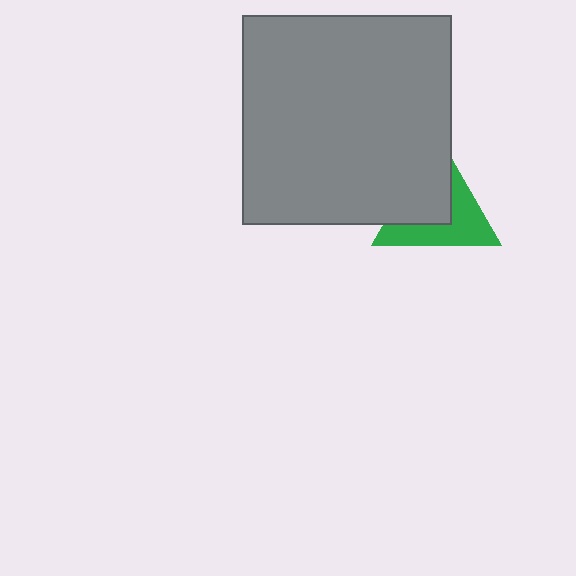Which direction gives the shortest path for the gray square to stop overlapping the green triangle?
Moving toward the upper-left gives the shortest separation.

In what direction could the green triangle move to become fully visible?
The green triangle could move toward the lower-right. That would shift it out from behind the gray square entirely.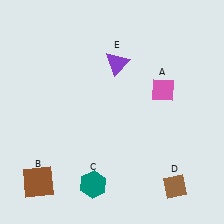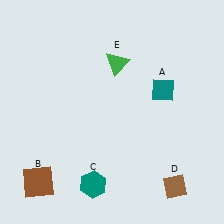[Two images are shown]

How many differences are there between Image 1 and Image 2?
There are 2 differences between the two images.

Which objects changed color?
A changed from pink to teal. E changed from purple to green.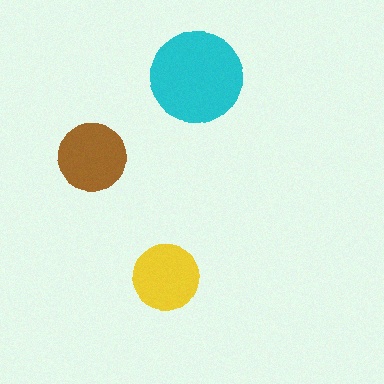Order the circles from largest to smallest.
the cyan one, the brown one, the yellow one.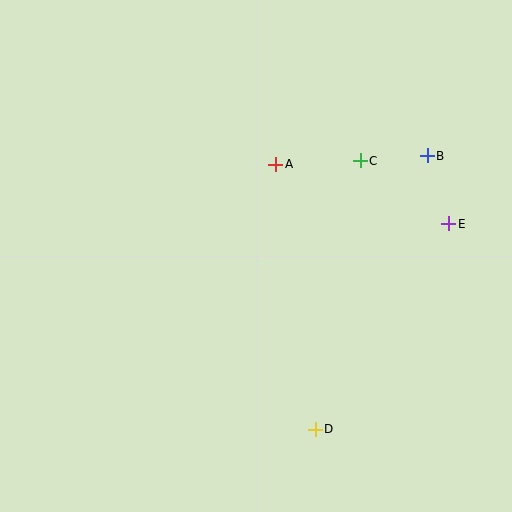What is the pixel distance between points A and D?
The distance between A and D is 268 pixels.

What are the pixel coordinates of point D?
Point D is at (315, 429).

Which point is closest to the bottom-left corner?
Point D is closest to the bottom-left corner.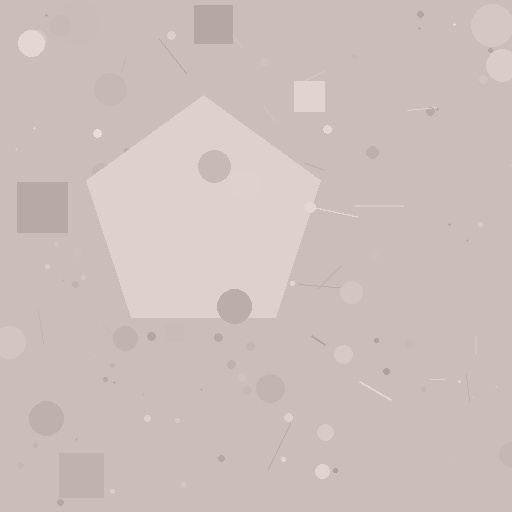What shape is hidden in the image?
A pentagon is hidden in the image.